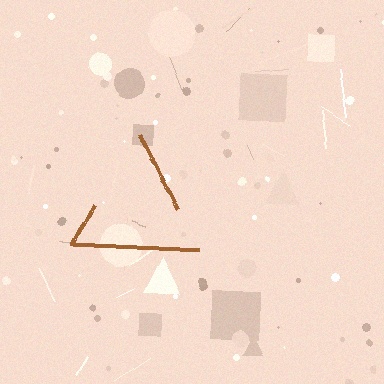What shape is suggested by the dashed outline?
The dashed outline suggests a triangle.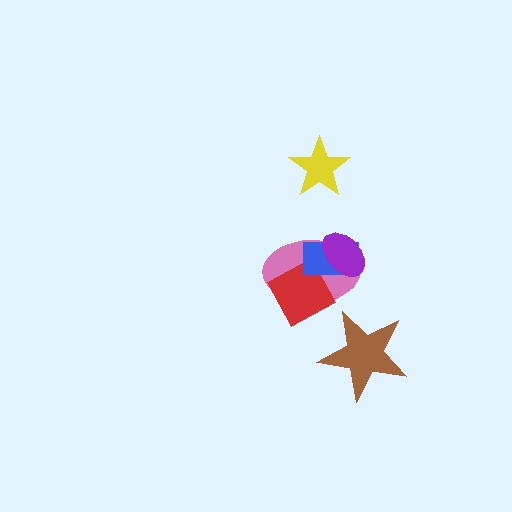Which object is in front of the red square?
The blue rectangle is in front of the red square.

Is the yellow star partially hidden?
No, no other shape covers it.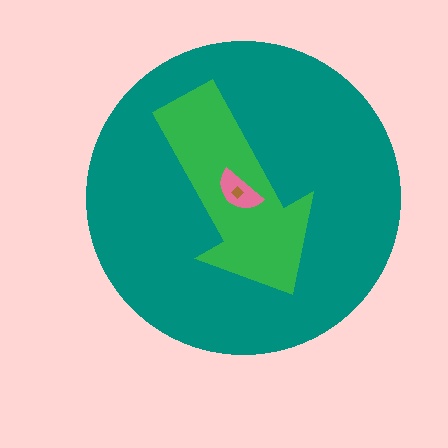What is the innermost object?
The brown diamond.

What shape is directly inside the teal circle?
The green arrow.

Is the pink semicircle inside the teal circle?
Yes.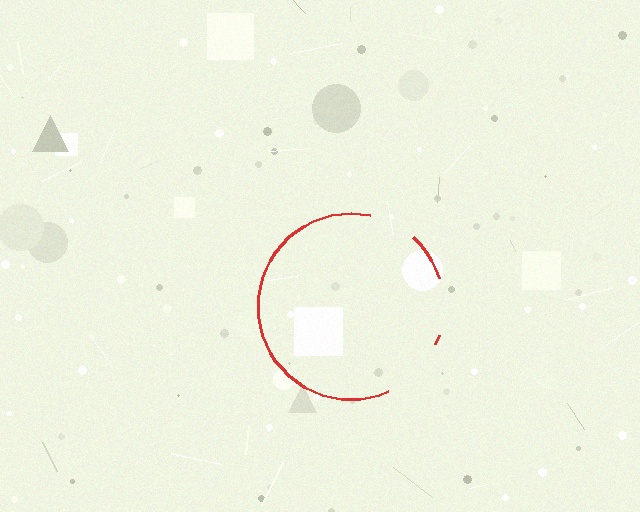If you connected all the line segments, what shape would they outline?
They would outline a circle.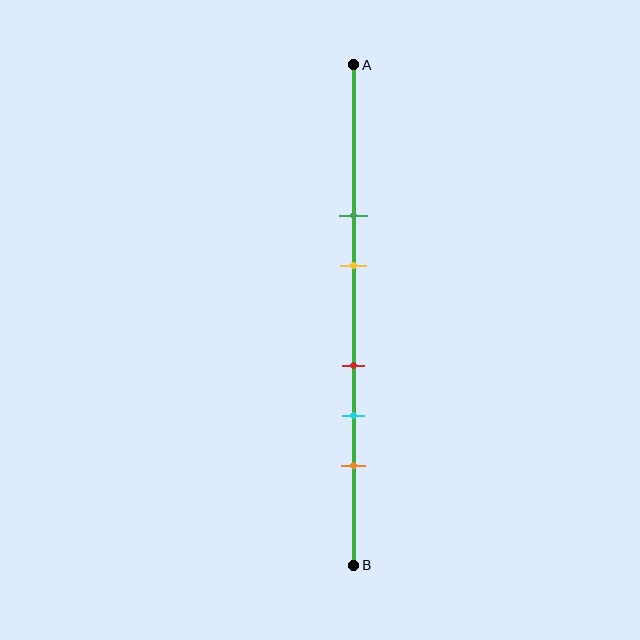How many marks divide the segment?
There are 5 marks dividing the segment.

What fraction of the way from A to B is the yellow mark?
The yellow mark is approximately 40% (0.4) of the way from A to B.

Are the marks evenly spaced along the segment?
No, the marks are not evenly spaced.